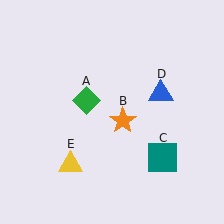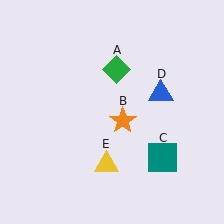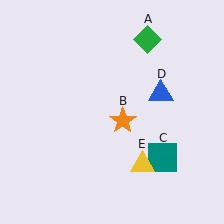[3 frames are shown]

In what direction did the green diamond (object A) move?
The green diamond (object A) moved up and to the right.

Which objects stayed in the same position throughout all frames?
Orange star (object B) and teal square (object C) and blue triangle (object D) remained stationary.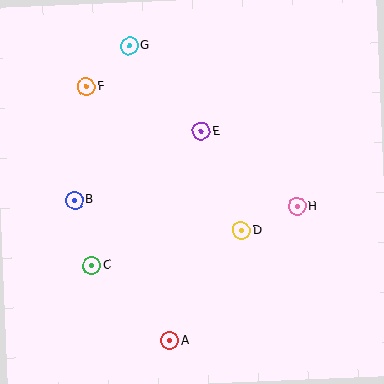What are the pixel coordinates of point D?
Point D is at (241, 231).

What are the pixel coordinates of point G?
Point G is at (129, 46).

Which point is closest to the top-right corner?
Point H is closest to the top-right corner.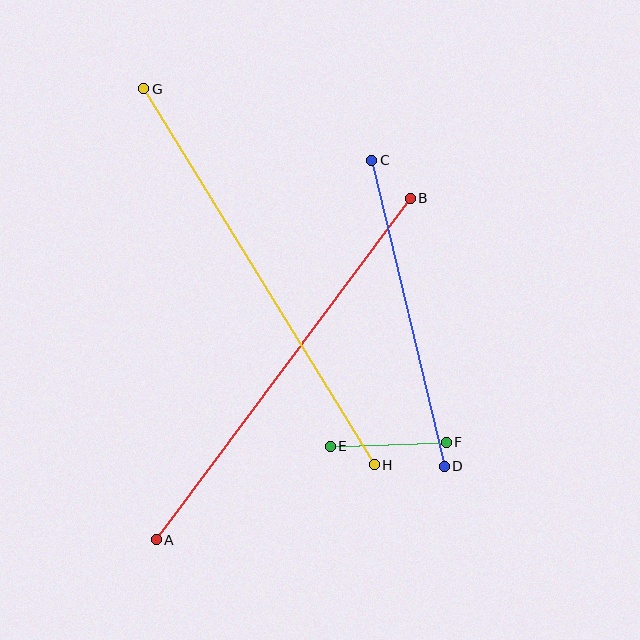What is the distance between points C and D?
The distance is approximately 315 pixels.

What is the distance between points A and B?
The distance is approximately 425 pixels.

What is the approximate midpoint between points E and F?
The midpoint is at approximately (388, 444) pixels.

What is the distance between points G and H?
The distance is approximately 441 pixels.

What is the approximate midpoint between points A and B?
The midpoint is at approximately (283, 369) pixels.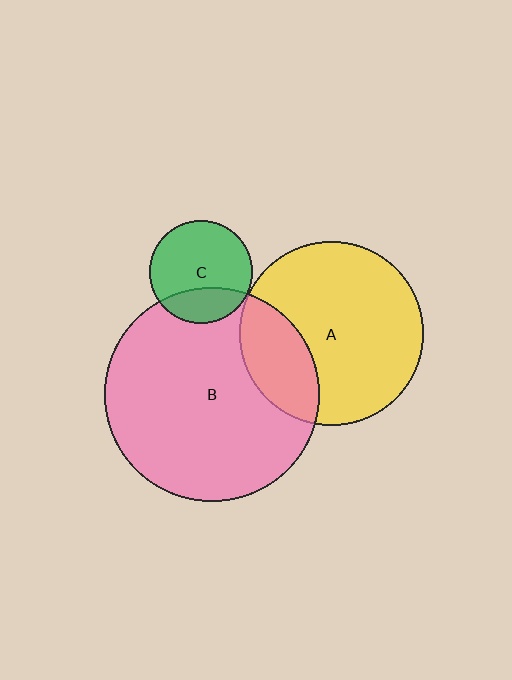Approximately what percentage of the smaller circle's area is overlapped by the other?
Approximately 25%.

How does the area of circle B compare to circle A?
Approximately 1.4 times.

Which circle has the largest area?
Circle B (pink).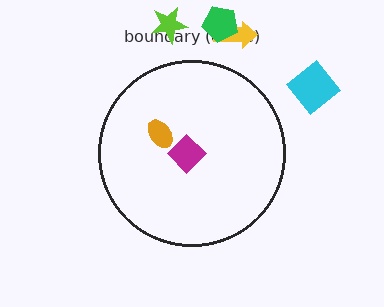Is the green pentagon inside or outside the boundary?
Outside.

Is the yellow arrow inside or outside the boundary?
Outside.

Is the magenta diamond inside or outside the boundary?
Inside.